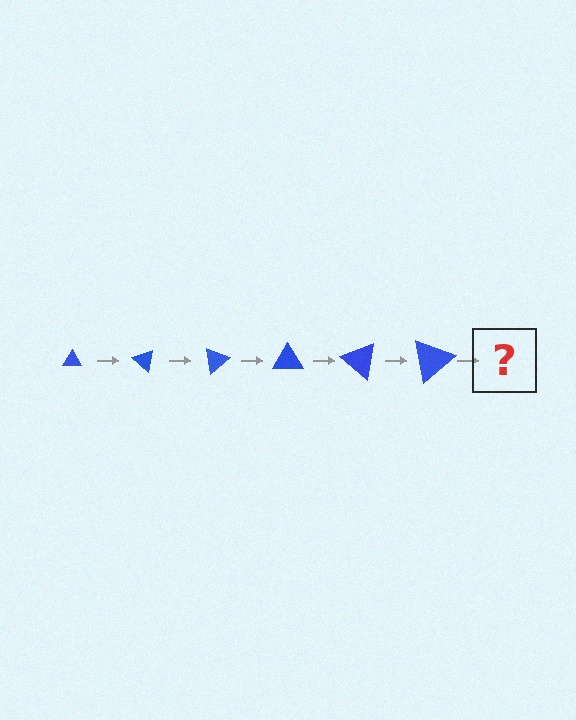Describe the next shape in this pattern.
It should be a triangle, larger than the previous one and rotated 240 degrees from the start.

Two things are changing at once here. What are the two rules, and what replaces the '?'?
The two rules are that the triangle grows larger each step and it rotates 40 degrees each step. The '?' should be a triangle, larger than the previous one and rotated 240 degrees from the start.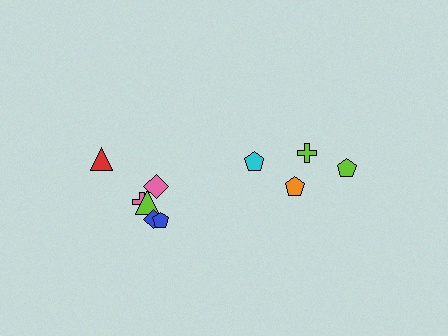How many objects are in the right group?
There are 4 objects.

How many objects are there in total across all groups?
There are 10 objects.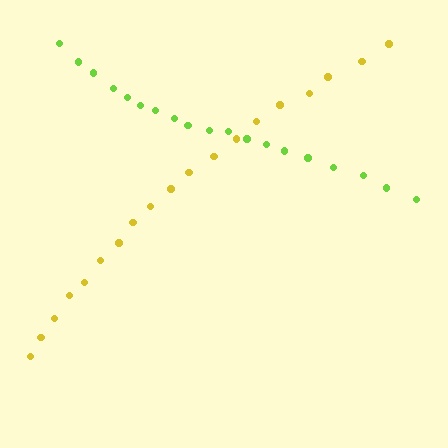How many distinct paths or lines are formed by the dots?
There are 2 distinct paths.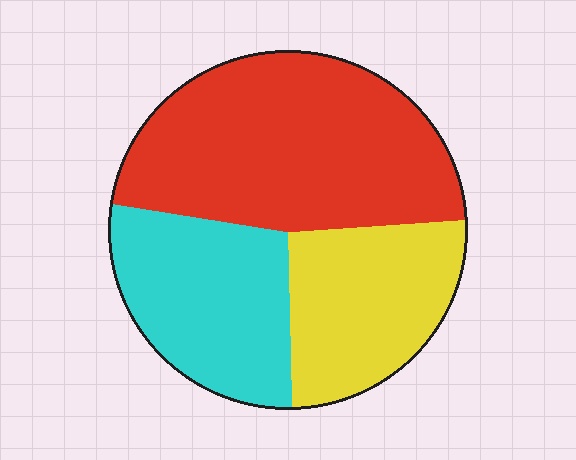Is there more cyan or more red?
Red.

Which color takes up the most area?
Red, at roughly 45%.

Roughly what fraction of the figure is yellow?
Yellow covers about 25% of the figure.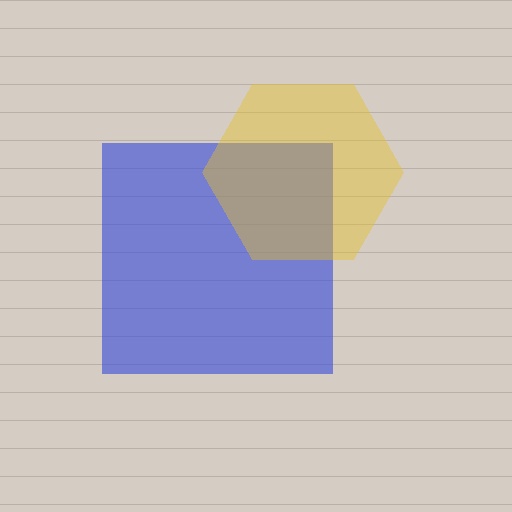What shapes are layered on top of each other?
The layered shapes are: a blue square, a yellow hexagon.